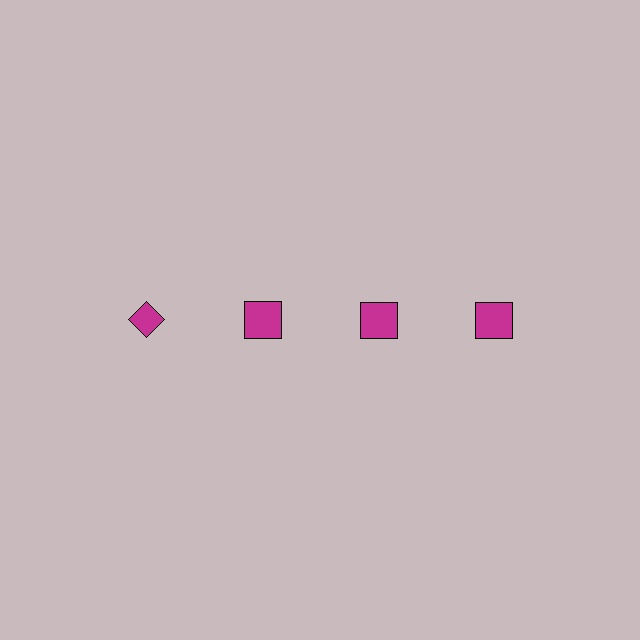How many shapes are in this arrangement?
There are 4 shapes arranged in a grid pattern.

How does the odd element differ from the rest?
It has a different shape: diamond instead of square.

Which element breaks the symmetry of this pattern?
The magenta diamond in the top row, leftmost column breaks the symmetry. All other shapes are magenta squares.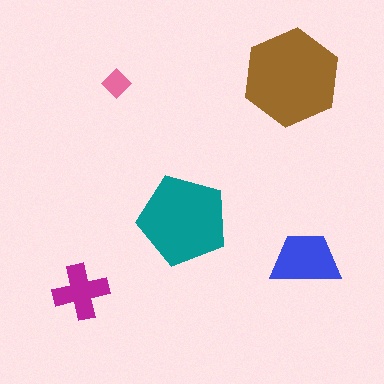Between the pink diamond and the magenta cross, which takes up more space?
The magenta cross.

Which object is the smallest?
The pink diamond.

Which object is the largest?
The brown hexagon.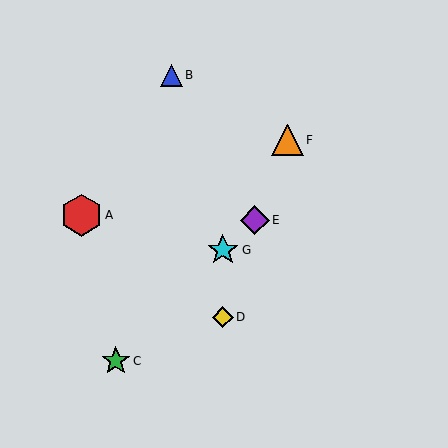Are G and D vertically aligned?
Yes, both are at x≈223.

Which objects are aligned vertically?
Objects D, G are aligned vertically.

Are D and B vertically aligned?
No, D is at x≈223 and B is at x≈171.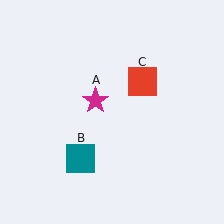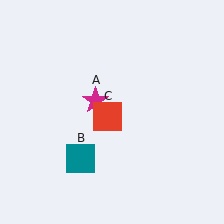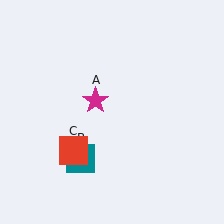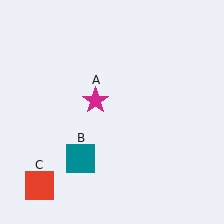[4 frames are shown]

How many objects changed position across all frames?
1 object changed position: red square (object C).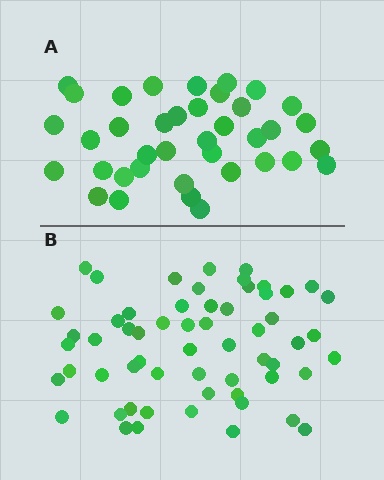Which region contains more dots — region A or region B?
Region B (the bottom region) has more dots.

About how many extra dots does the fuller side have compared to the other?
Region B has approximately 20 more dots than region A.